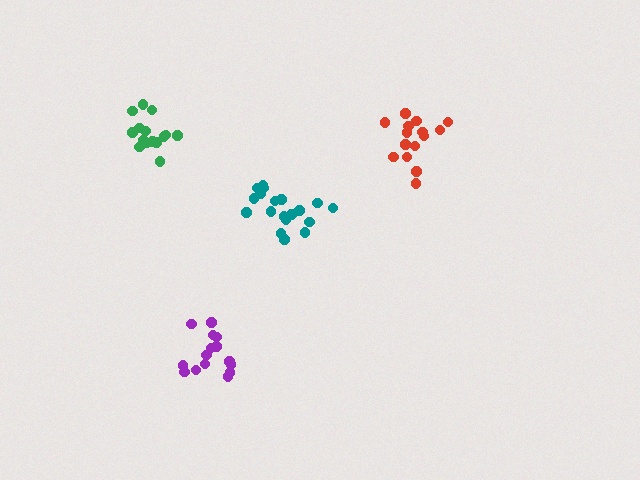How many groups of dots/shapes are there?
There are 4 groups.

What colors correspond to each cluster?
The clusters are colored: teal, red, green, purple.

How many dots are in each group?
Group 1: 19 dots, Group 2: 15 dots, Group 3: 16 dots, Group 4: 15 dots (65 total).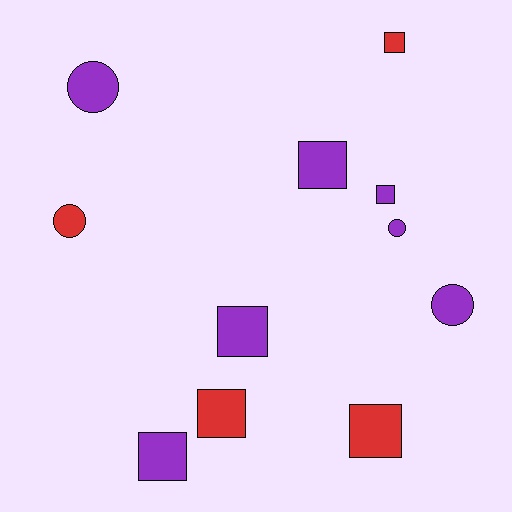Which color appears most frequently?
Purple, with 7 objects.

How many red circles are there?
There is 1 red circle.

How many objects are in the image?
There are 11 objects.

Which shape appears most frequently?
Square, with 7 objects.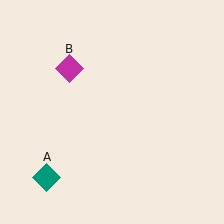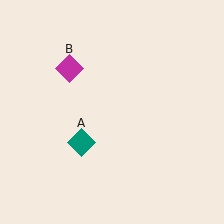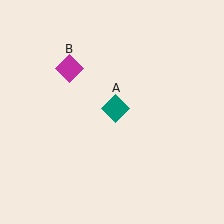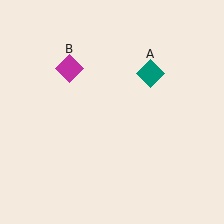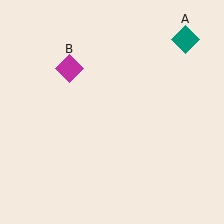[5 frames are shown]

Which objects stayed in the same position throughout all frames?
Magenta diamond (object B) remained stationary.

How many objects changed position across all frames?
1 object changed position: teal diamond (object A).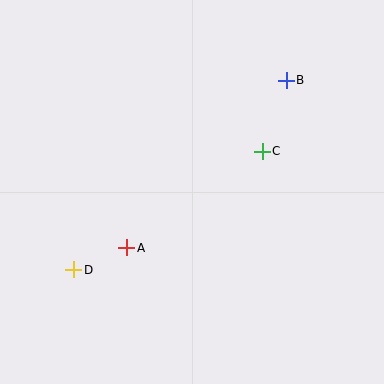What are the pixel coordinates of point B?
Point B is at (286, 80).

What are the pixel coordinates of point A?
Point A is at (127, 248).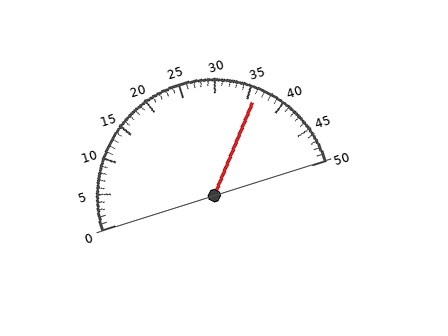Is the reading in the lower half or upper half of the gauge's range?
The reading is in the upper half of the range (0 to 50).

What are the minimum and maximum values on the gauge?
The gauge ranges from 0 to 50.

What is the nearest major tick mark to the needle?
The nearest major tick mark is 35.